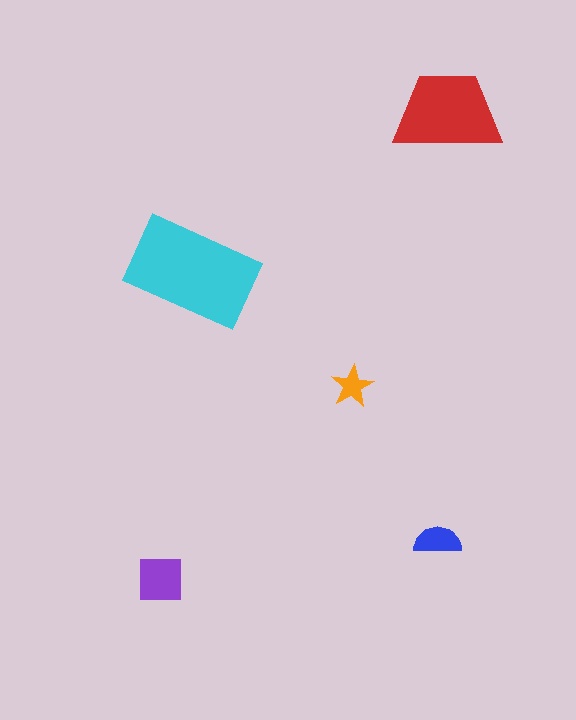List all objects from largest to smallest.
The cyan rectangle, the red trapezoid, the purple square, the blue semicircle, the orange star.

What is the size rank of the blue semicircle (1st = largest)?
4th.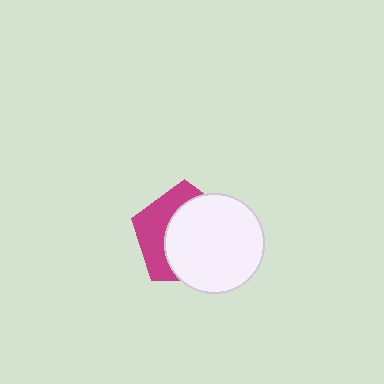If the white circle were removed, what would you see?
You would see the complete magenta pentagon.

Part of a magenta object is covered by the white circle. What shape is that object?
It is a pentagon.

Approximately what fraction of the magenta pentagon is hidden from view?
Roughly 62% of the magenta pentagon is hidden behind the white circle.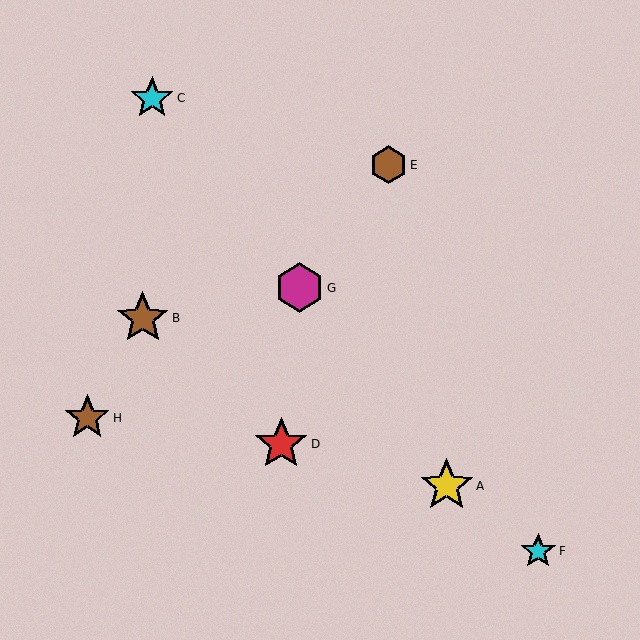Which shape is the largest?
The red star (labeled D) is the largest.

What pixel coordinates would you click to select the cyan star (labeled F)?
Click at (538, 551) to select the cyan star F.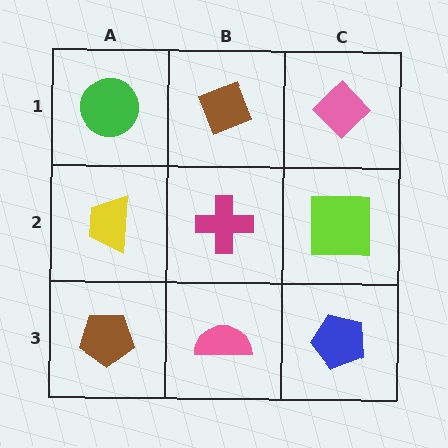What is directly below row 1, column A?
A yellow trapezoid.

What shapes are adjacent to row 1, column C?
A lime square (row 2, column C), a brown diamond (row 1, column B).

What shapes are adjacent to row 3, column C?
A lime square (row 2, column C), a pink semicircle (row 3, column B).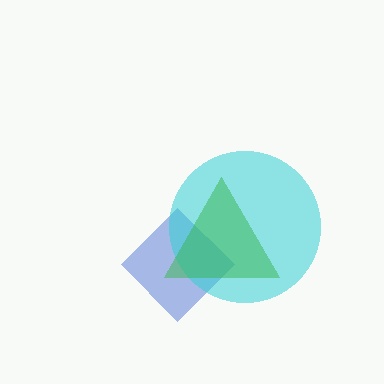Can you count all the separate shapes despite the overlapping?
Yes, there are 3 separate shapes.